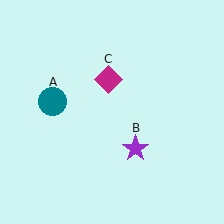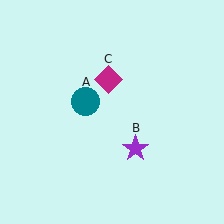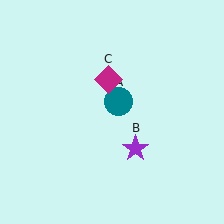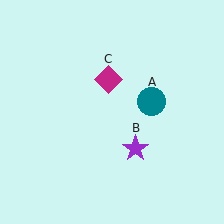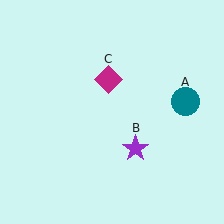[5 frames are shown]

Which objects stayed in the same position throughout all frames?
Purple star (object B) and magenta diamond (object C) remained stationary.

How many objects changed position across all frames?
1 object changed position: teal circle (object A).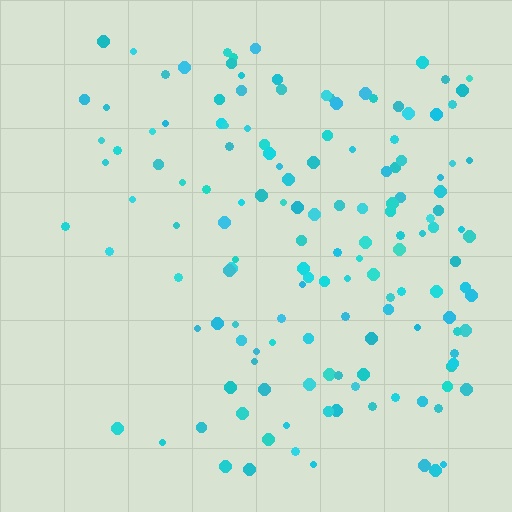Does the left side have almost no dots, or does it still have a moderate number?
Still a moderate number, just noticeably fewer than the right.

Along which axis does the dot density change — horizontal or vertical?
Horizontal.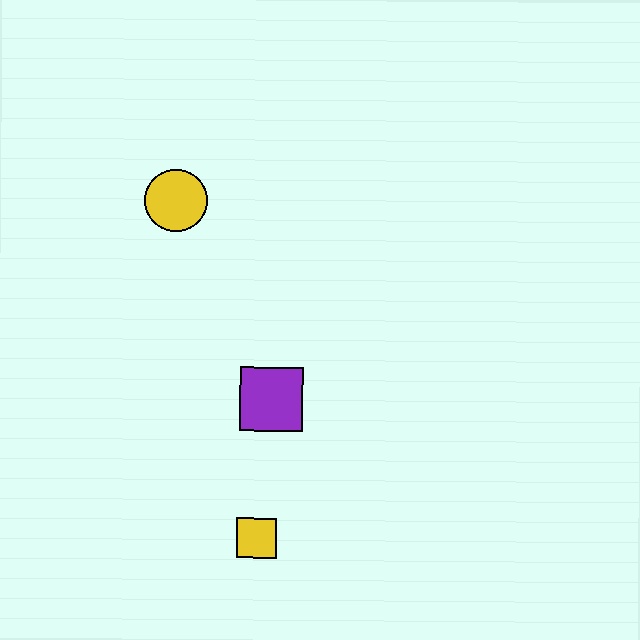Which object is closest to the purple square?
The yellow square is closest to the purple square.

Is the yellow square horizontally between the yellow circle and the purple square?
Yes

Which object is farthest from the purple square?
The yellow circle is farthest from the purple square.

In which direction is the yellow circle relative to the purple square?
The yellow circle is above the purple square.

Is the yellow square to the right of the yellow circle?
Yes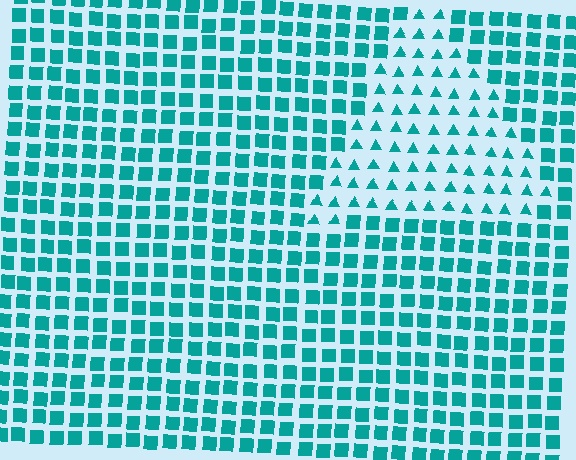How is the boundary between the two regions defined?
The boundary is defined by a change in element shape: triangles inside vs. squares outside. All elements share the same color and spacing.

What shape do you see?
I see a triangle.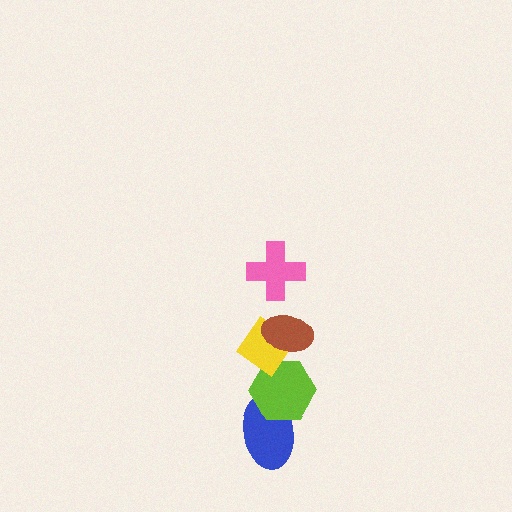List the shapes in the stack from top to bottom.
From top to bottom: the pink cross, the brown ellipse, the yellow diamond, the lime hexagon, the blue ellipse.